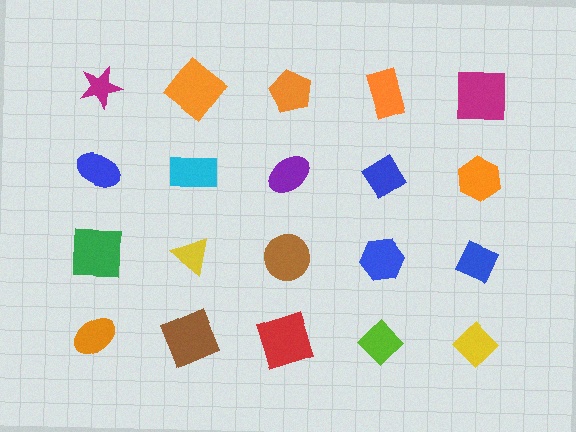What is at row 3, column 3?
A brown circle.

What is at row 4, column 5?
A yellow diamond.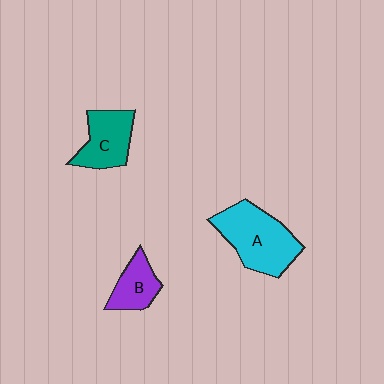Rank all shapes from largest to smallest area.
From largest to smallest: A (cyan), C (teal), B (purple).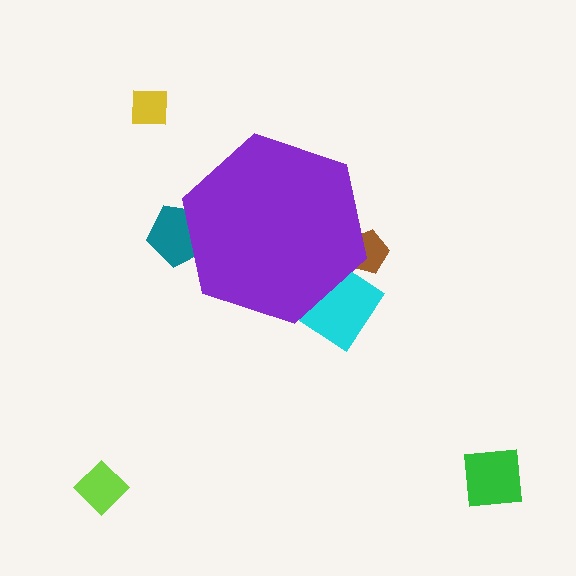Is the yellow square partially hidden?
No, the yellow square is fully visible.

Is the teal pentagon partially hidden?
Yes, the teal pentagon is partially hidden behind the purple hexagon.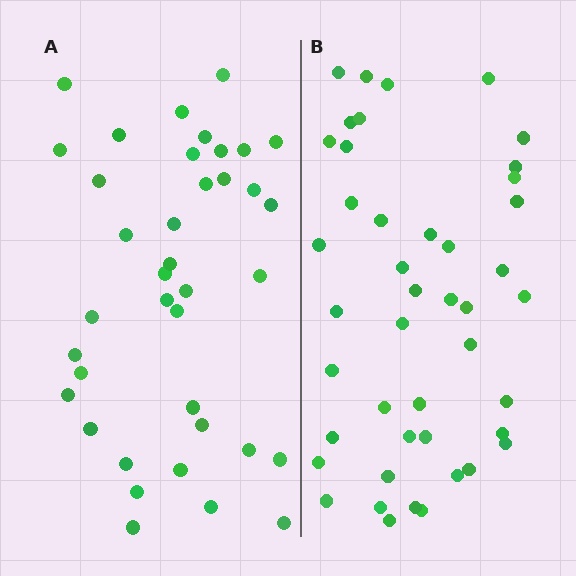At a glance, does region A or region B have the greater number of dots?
Region B (the right region) has more dots.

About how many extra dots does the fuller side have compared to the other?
Region B has about 6 more dots than region A.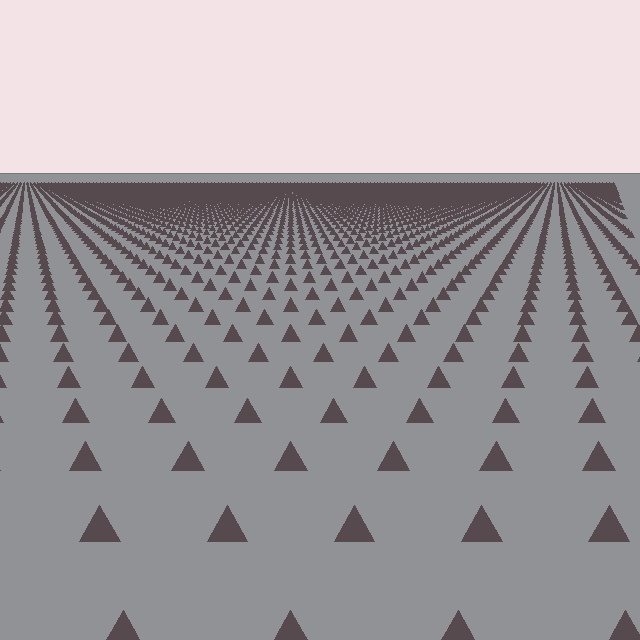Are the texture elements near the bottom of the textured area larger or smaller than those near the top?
Larger. Near the bottom, elements are closer to the viewer and appear at a bigger on-screen size.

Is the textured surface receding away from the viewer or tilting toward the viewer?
The surface is receding away from the viewer. Texture elements get smaller and denser toward the top.